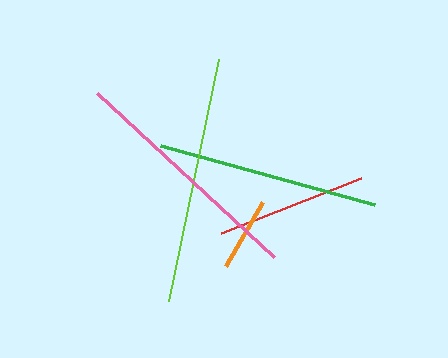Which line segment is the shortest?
The orange line is the shortest at approximately 74 pixels.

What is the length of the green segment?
The green segment is approximately 222 pixels long.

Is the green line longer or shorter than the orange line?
The green line is longer than the orange line.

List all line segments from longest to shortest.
From longest to shortest: lime, pink, green, red, orange.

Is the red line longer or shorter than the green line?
The green line is longer than the red line.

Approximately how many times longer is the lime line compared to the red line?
The lime line is approximately 1.6 times the length of the red line.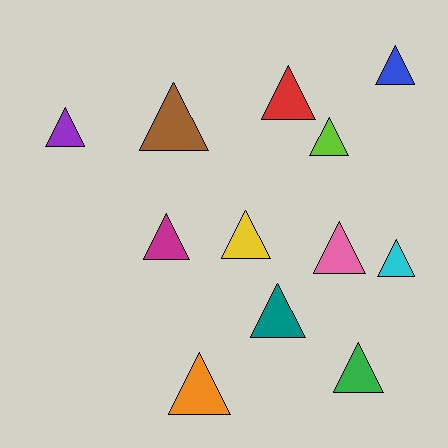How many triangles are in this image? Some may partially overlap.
There are 12 triangles.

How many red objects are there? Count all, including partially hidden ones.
There is 1 red object.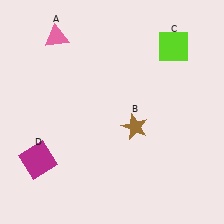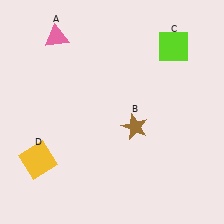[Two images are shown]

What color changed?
The square (D) changed from magenta in Image 1 to yellow in Image 2.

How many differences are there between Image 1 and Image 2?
There is 1 difference between the two images.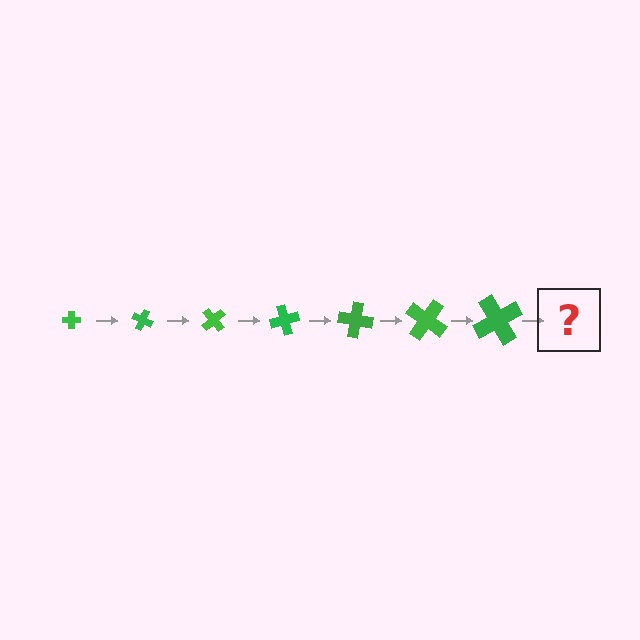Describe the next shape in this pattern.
It should be a cross, larger than the previous one and rotated 175 degrees from the start.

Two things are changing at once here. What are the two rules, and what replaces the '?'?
The two rules are that the cross grows larger each step and it rotates 25 degrees each step. The '?' should be a cross, larger than the previous one and rotated 175 degrees from the start.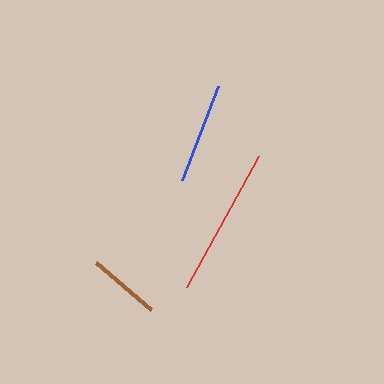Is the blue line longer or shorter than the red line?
The red line is longer than the blue line.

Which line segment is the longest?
The red line is the longest at approximately 149 pixels.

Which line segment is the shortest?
The brown line is the shortest at approximately 73 pixels.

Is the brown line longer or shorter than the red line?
The red line is longer than the brown line.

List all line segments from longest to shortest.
From longest to shortest: red, blue, brown.